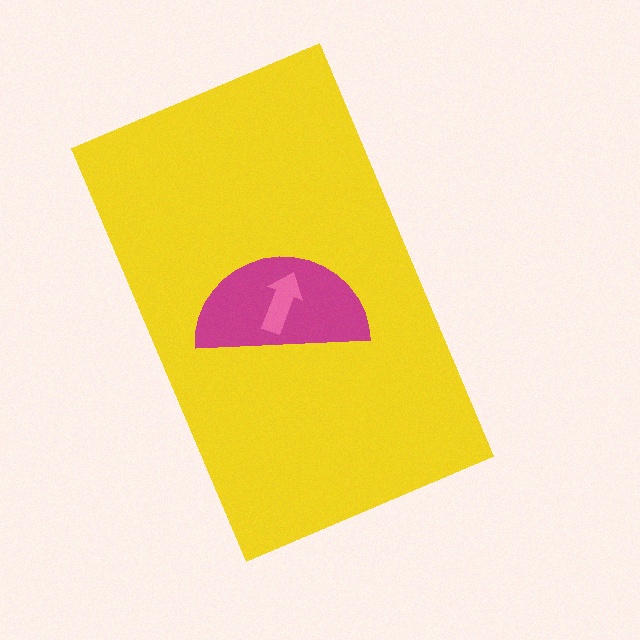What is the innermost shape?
The pink arrow.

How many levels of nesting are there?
3.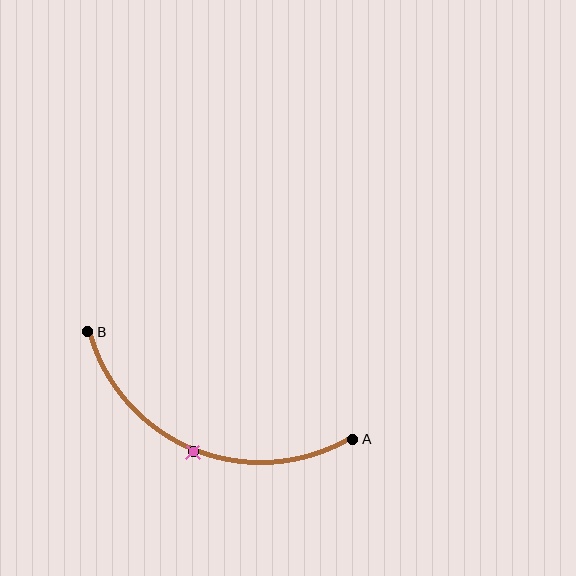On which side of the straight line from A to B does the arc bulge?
The arc bulges below the straight line connecting A and B.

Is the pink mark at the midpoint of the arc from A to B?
Yes. The pink mark lies on the arc at equal arc-length from both A and B — it is the arc midpoint.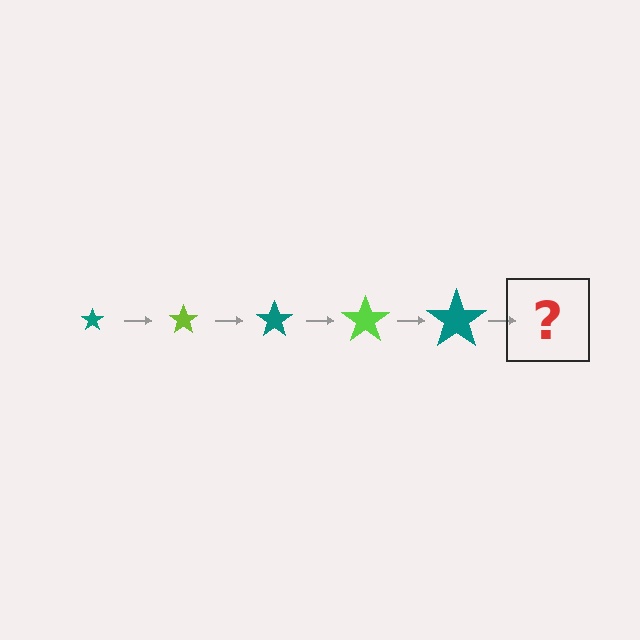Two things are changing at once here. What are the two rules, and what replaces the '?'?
The two rules are that the star grows larger each step and the color cycles through teal and lime. The '?' should be a lime star, larger than the previous one.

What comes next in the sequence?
The next element should be a lime star, larger than the previous one.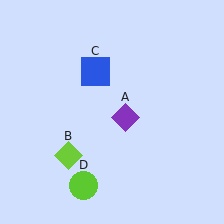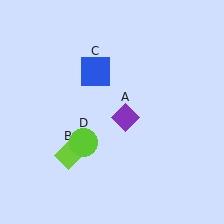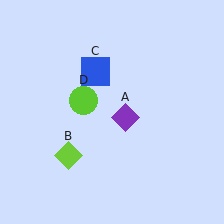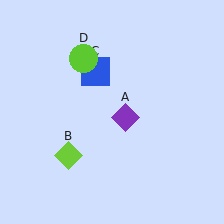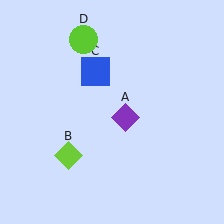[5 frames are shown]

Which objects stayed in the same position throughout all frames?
Purple diamond (object A) and lime diamond (object B) and blue square (object C) remained stationary.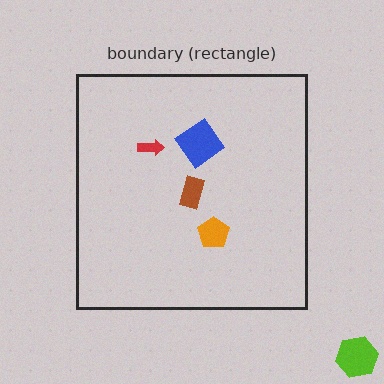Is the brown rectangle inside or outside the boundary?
Inside.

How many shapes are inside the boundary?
4 inside, 1 outside.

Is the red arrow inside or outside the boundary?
Inside.